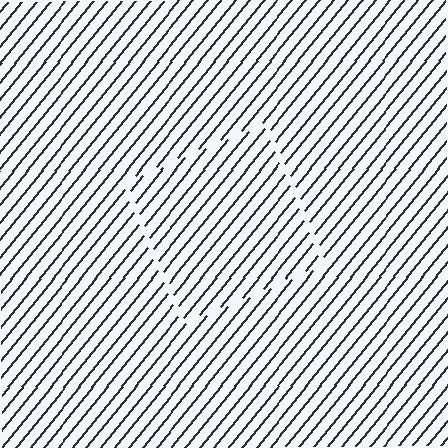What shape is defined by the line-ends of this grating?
An illusory square. The interior of the shape contains the same grating, shifted by half a period — the contour is defined by the phase discontinuity where line-ends from the inner and outer gratings abut.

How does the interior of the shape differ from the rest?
The interior of the shape contains the same grating, shifted by half a period — the contour is defined by the phase discontinuity where line-ends from the inner and outer gratings abut.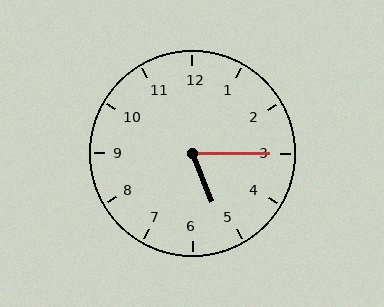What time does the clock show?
5:15.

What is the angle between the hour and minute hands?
Approximately 68 degrees.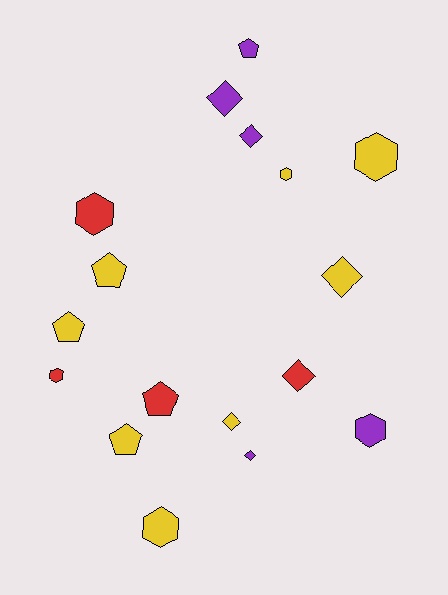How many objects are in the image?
There are 17 objects.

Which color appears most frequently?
Yellow, with 8 objects.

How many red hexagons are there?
There are 2 red hexagons.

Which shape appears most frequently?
Diamond, with 6 objects.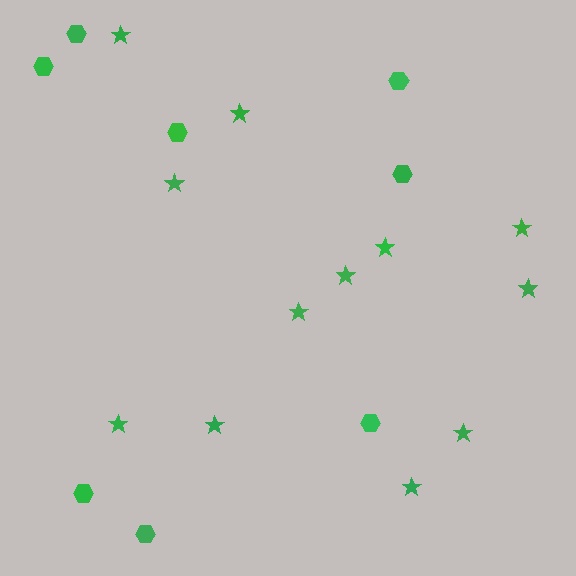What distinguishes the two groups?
There are 2 groups: one group of hexagons (8) and one group of stars (12).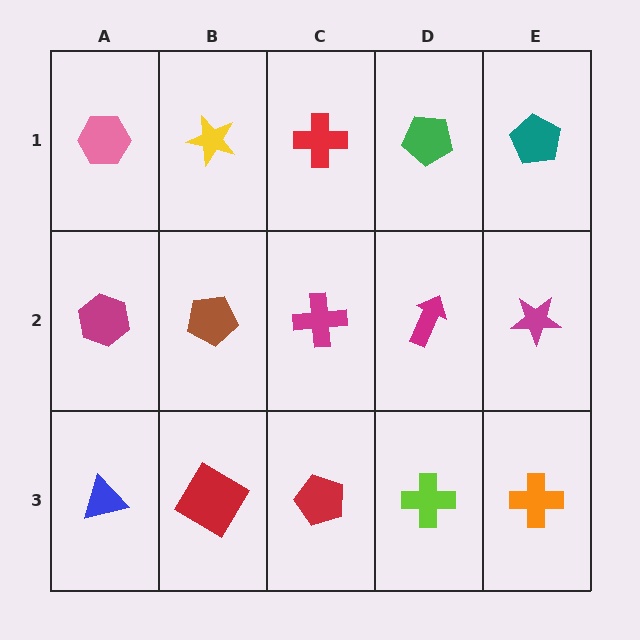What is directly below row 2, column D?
A lime cross.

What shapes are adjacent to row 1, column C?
A magenta cross (row 2, column C), a yellow star (row 1, column B), a green pentagon (row 1, column D).